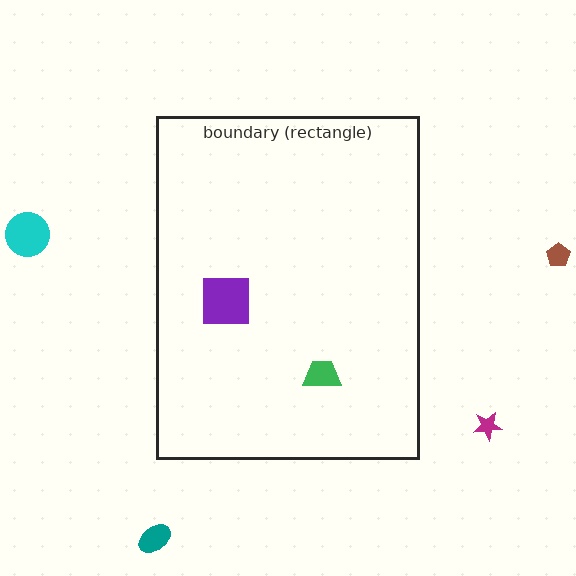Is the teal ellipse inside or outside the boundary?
Outside.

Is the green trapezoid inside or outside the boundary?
Inside.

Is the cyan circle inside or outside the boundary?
Outside.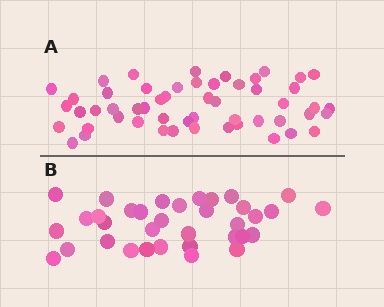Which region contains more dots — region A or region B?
Region A (the top region) has more dots.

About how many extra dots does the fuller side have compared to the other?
Region A has approximately 20 more dots than region B.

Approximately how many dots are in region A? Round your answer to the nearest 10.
About 50 dots. (The exact count is 53, which rounds to 50.)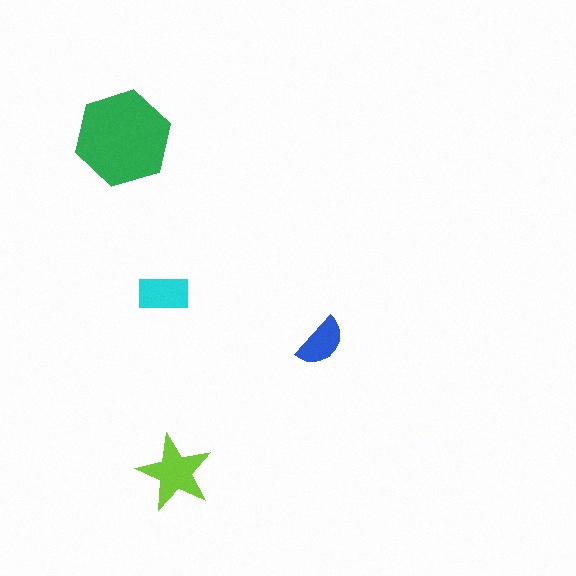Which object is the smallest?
The blue semicircle.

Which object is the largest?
The green hexagon.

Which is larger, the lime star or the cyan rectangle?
The lime star.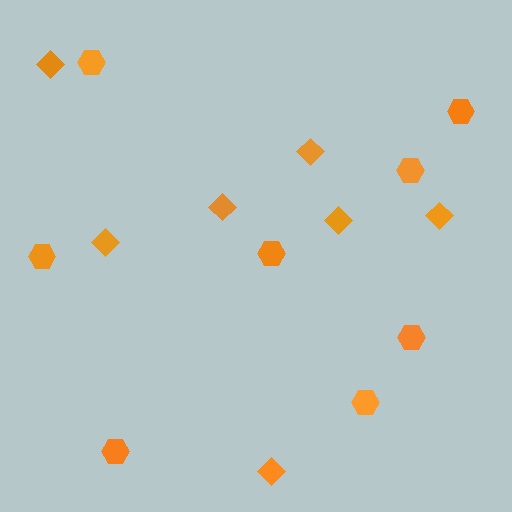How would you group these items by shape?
There are 2 groups: one group of hexagons (8) and one group of diamonds (7).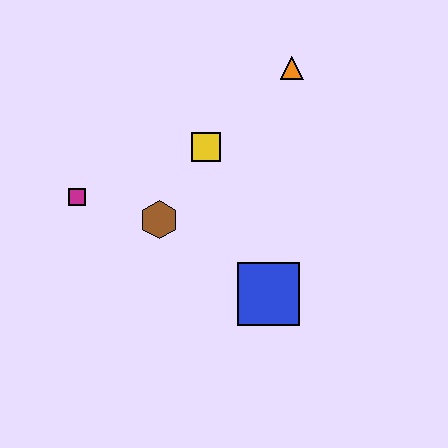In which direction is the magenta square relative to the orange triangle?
The magenta square is to the left of the orange triangle.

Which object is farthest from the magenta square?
The orange triangle is farthest from the magenta square.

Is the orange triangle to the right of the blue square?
Yes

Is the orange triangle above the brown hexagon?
Yes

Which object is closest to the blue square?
The brown hexagon is closest to the blue square.